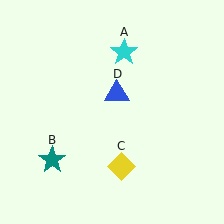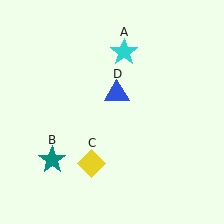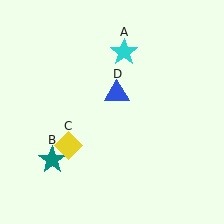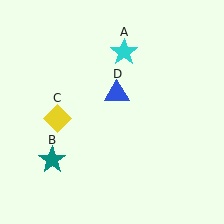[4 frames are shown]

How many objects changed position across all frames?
1 object changed position: yellow diamond (object C).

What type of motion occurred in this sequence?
The yellow diamond (object C) rotated clockwise around the center of the scene.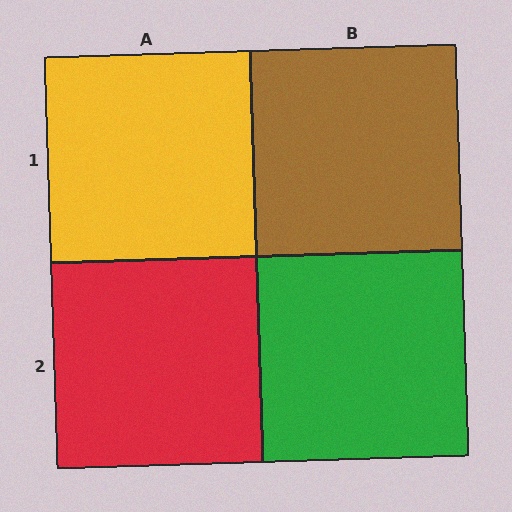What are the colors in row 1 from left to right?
Yellow, brown.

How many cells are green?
1 cell is green.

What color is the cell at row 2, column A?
Red.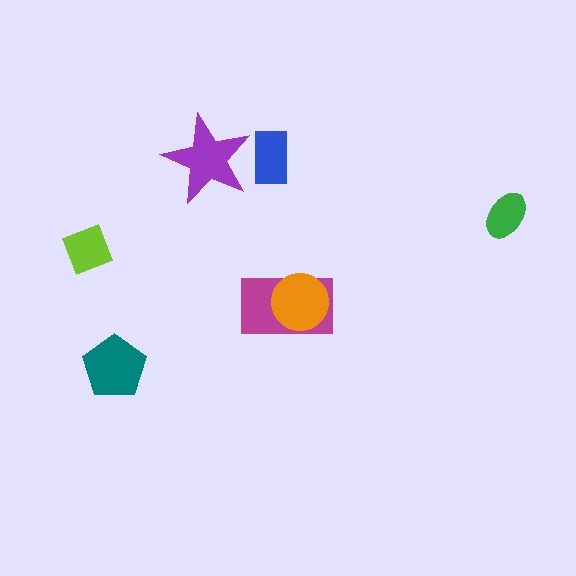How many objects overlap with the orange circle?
1 object overlaps with the orange circle.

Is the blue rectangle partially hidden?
No, no other shape covers it.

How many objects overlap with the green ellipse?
0 objects overlap with the green ellipse.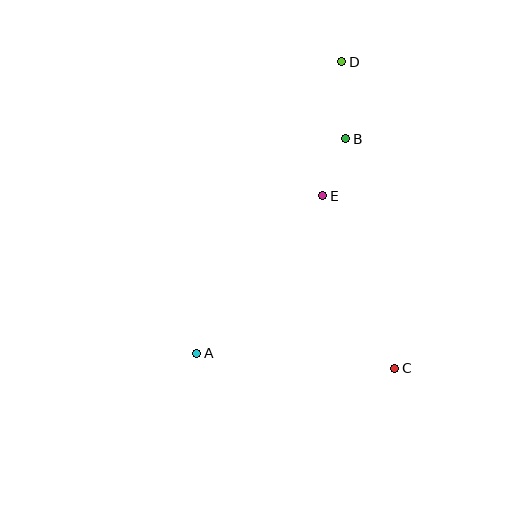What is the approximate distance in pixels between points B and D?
The distance between B and D is approximately 77 pixels.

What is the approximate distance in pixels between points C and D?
The distance between C and D is approximately 311 pixels.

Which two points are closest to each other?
Points B and E are closest to each other.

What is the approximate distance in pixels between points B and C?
The distance between B and C is approximately 234 pixels.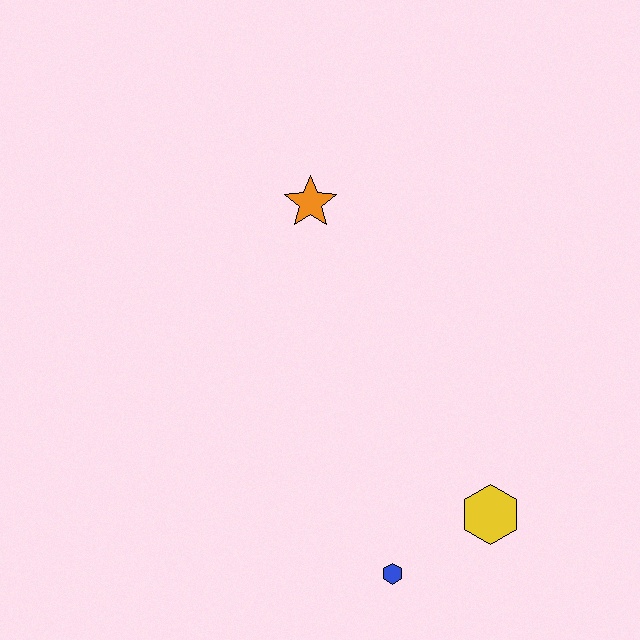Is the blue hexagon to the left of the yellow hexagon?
Yes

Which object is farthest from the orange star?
The blue hexagon is farthest from the orange star.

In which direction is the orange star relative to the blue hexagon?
The orange star is above the blue hexagon.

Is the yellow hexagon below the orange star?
Yes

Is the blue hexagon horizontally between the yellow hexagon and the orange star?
Yes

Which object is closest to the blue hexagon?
The yellow hexagon is closest to the blue hexagon.